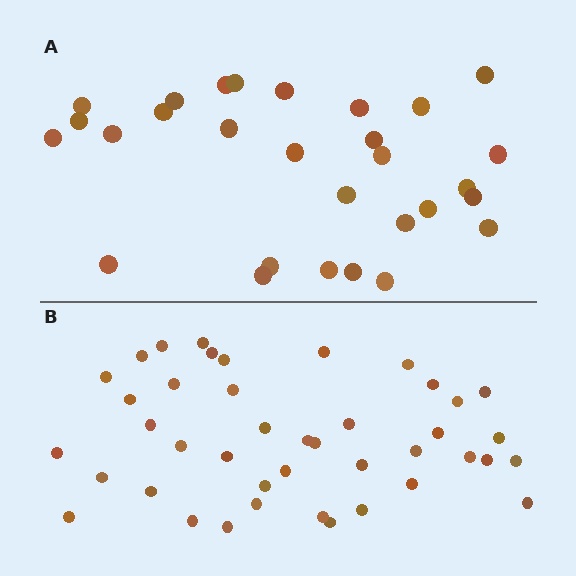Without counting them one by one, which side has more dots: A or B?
Region B (the bottom region) has more dots.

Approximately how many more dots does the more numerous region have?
Region B has approximately 15 more dots than region A.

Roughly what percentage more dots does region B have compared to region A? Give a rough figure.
About 45% more.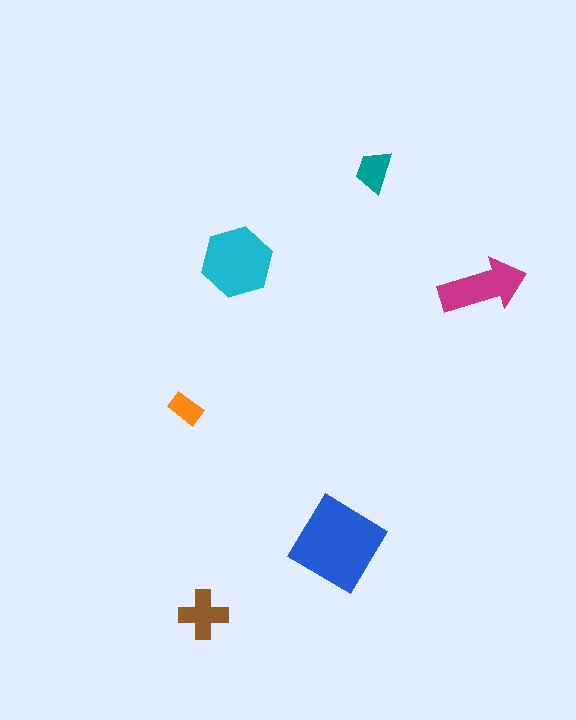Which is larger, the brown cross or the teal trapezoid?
The brown cross.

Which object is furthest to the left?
The orange rectangle is leftmost.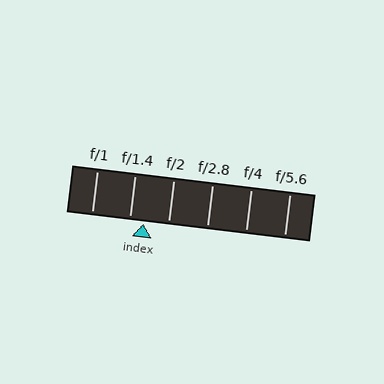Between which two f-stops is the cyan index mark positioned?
The index mark is between f/1.4 and f/2.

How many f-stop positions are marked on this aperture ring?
There are 6 f-stop positions marked.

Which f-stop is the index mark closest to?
The index mark is closest to f/1.4.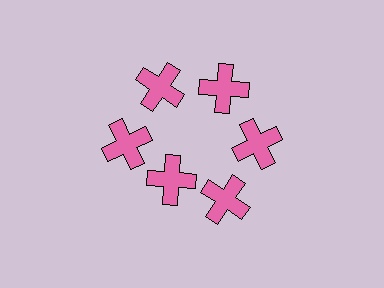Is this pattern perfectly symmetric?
No. The 6 pink crosses are arranged in a ring, but one element near the 7 o'clock position is pulled inward toward the center, breaking the 6-fold rotational symmetry.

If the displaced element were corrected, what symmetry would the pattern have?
It would have 6-fold rotational symmetry — the pattern would map onto itself every 60 degrees.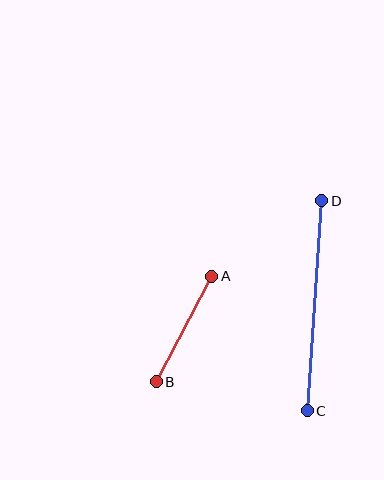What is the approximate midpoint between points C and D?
The midpoint is at approximately (314, 306) pixels.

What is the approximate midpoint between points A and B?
The midpoint is at approximately (184, 329) pixels.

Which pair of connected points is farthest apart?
Points C and D are farthest apart.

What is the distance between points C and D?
The distance is approximately 210 pixels.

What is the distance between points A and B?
The distance is approximately 119 pixels.